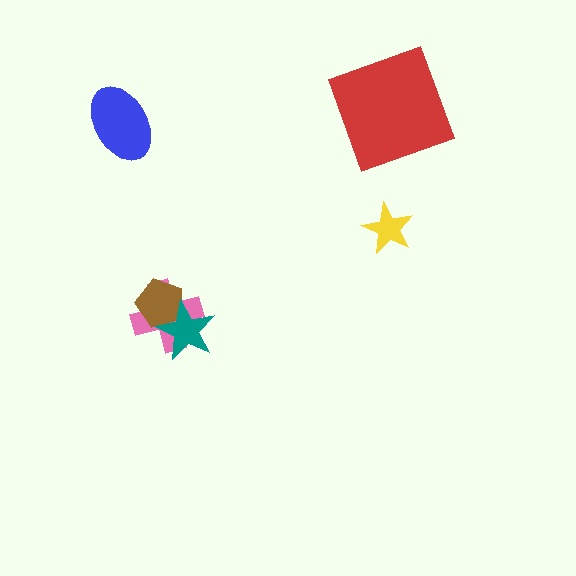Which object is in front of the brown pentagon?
The teal star is in front of the brown pentagon.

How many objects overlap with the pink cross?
2 objects overlap with the pink cross.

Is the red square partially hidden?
No, no other shape covers it.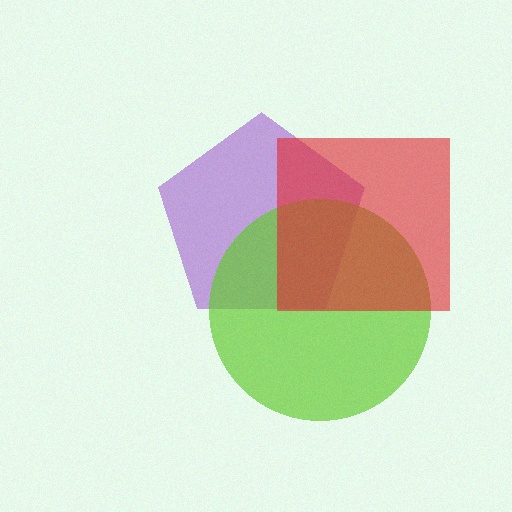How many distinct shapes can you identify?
There are 3 distinct shapes: a purple pentagon, a lime circle, a red square.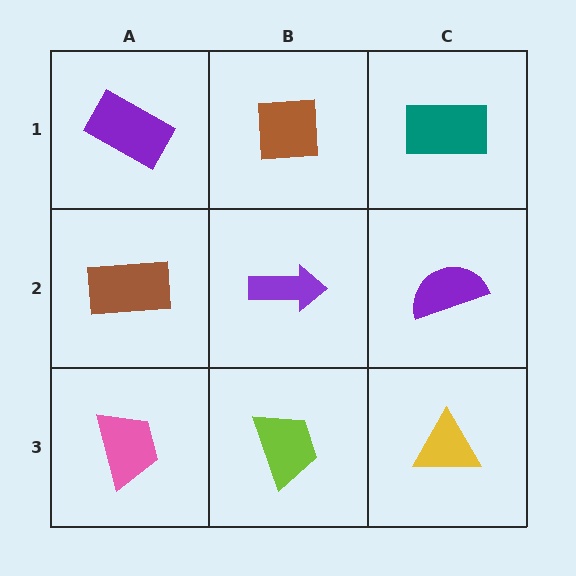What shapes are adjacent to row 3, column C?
A purple semicircle (row 2, column C), a lime trapezoid (row 3, column B).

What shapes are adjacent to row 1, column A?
A brown rectangle (row 2, column A), a brown square (row 1, column B).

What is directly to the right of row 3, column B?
A yellow triangle.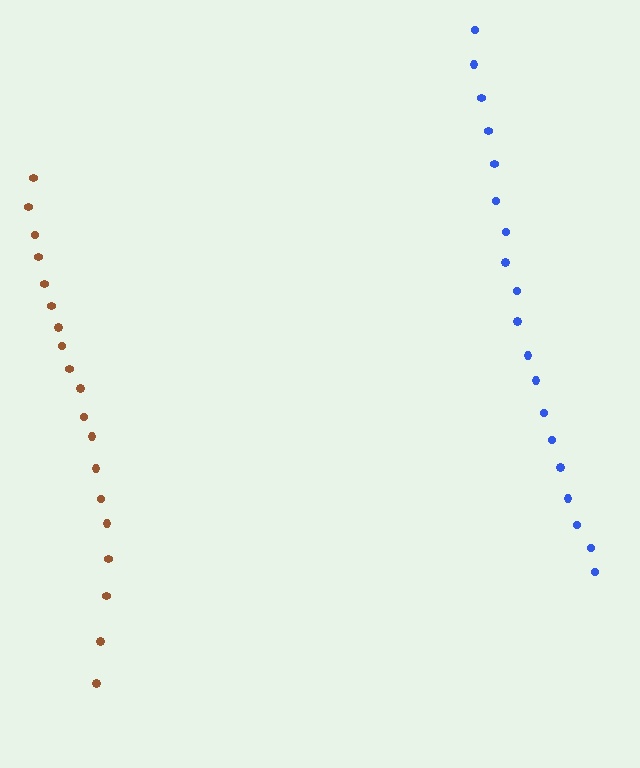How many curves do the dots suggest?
There are 2 distinct paths.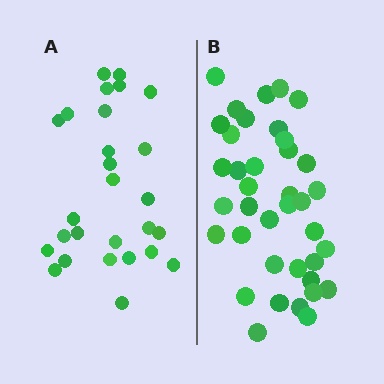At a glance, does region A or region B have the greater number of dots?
Region B (the right region) has more dots.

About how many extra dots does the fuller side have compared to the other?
Region B has roughly 12 or so more dots than region A.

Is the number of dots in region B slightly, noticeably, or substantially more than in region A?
Region B has noticeably more, but not dramatically so. The ratio is roughly 1.4 to 1.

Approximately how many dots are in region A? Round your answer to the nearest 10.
About 30 dots. (The exact count is 27, which rounds to 30.)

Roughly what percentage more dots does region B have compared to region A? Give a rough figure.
About 40% more.